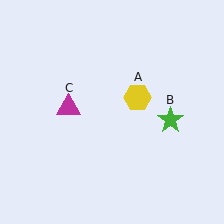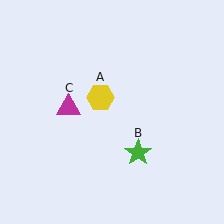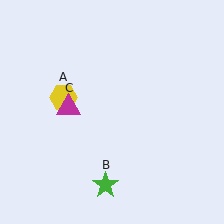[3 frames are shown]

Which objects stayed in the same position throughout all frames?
Magenta triangle (object C) remained stationary.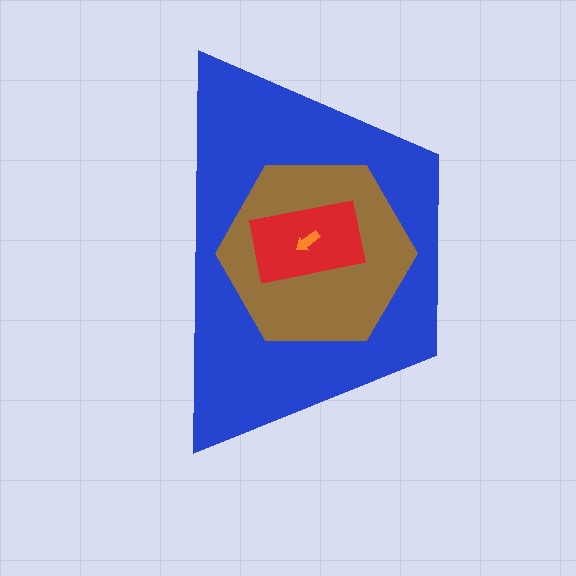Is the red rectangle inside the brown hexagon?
Yes.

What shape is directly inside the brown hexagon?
The red rectangle.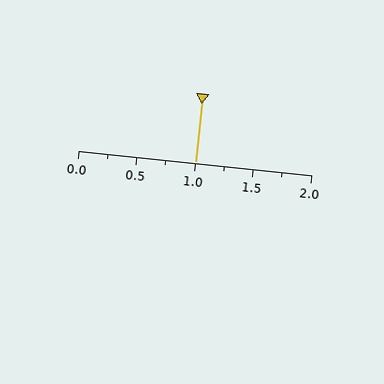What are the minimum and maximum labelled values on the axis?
The axis runs from 0.0 to 2.0.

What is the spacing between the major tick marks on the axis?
The major ticks are spaced 0.5 apart.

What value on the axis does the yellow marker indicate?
The marker indicates approximately 1.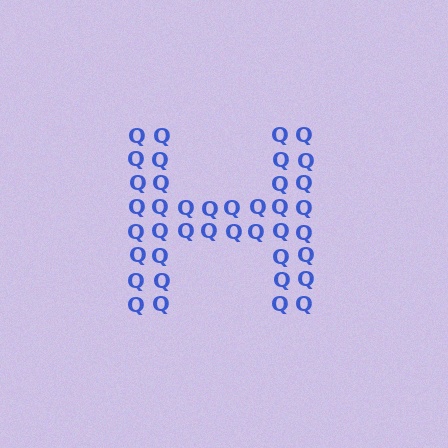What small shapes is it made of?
It is made of small letter Q's.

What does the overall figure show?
The overall figure shows the letter H.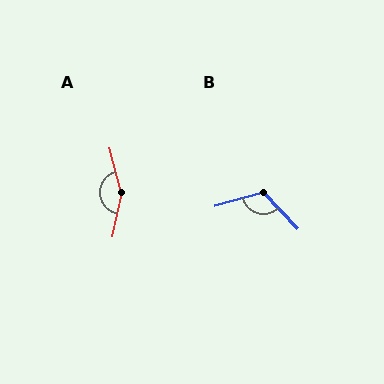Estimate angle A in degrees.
Approximately 153 degrees.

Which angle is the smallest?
B, at approximately 118 degrees.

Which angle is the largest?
A, at approximately 153 degrees.